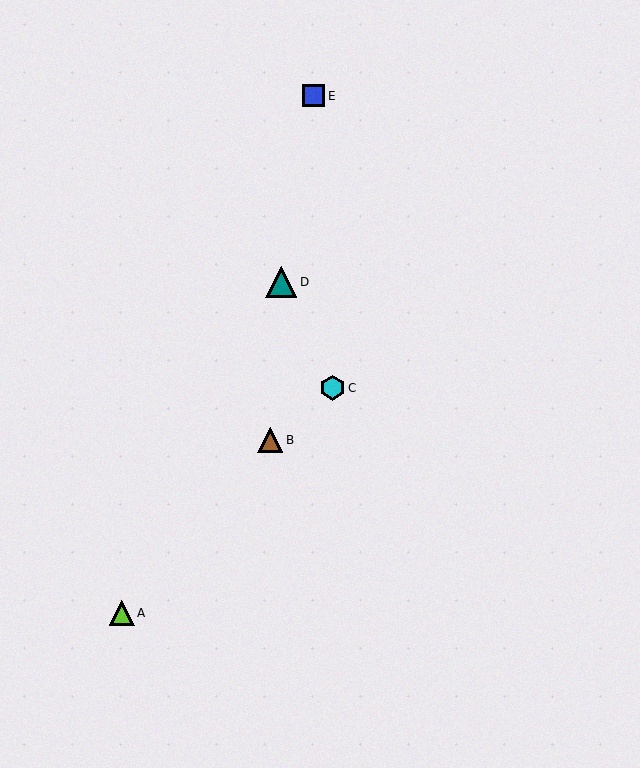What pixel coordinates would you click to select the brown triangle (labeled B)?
Click at (270, 440) to select the brown triangle B.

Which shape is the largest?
The teal triangle (labeled D) is the largest.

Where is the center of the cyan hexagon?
The center of the cyan hexagon is at (333, 388).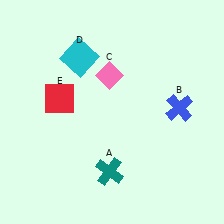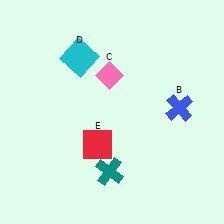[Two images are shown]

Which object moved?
The red square (E) moved down.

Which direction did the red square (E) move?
The red square (E) moved down.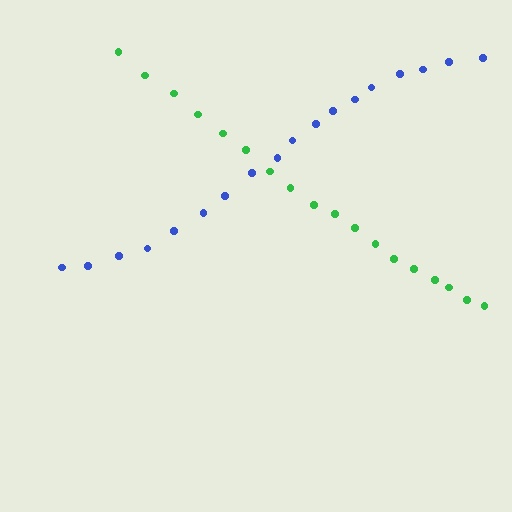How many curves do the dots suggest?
There are 2 distinct paths.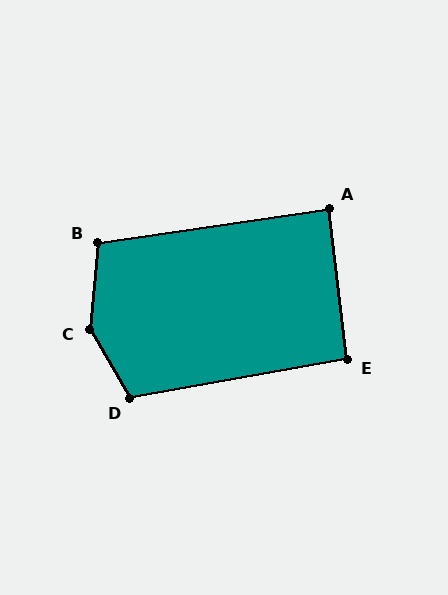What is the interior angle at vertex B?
Approximately 103 degrees (obtuse).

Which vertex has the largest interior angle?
C, at approximately 145 degrees.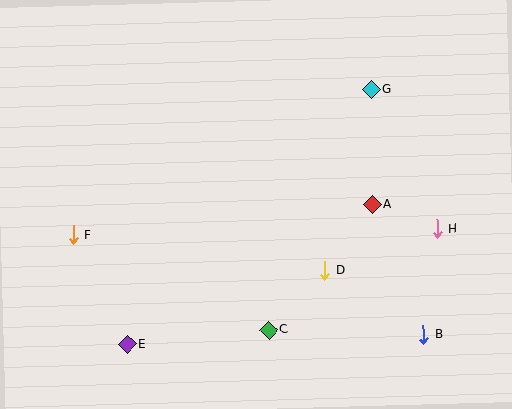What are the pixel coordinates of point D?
Point D is at (325, 270).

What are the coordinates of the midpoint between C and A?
The midpoint between C and A is at (321, 267).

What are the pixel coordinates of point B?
Point B is at (424, 335).